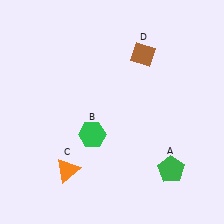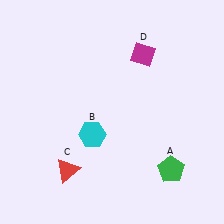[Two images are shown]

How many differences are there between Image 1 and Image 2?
There are 3 differences between the two images.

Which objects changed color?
B changed from green to cyan. C changed from orange to red. D changed from brown to magenta.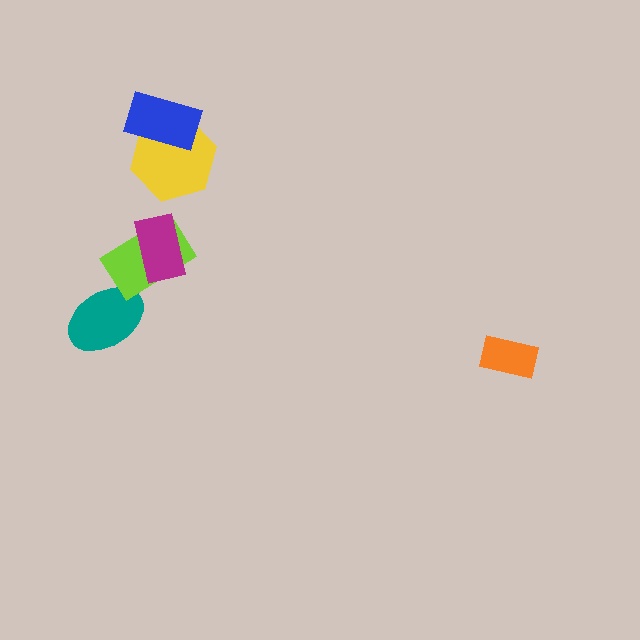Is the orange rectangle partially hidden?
No, no other shape covers it.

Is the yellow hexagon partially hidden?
Yes, it is partially covered by another shape.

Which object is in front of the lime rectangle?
The magenta rectangle is in front of the lime rectangle.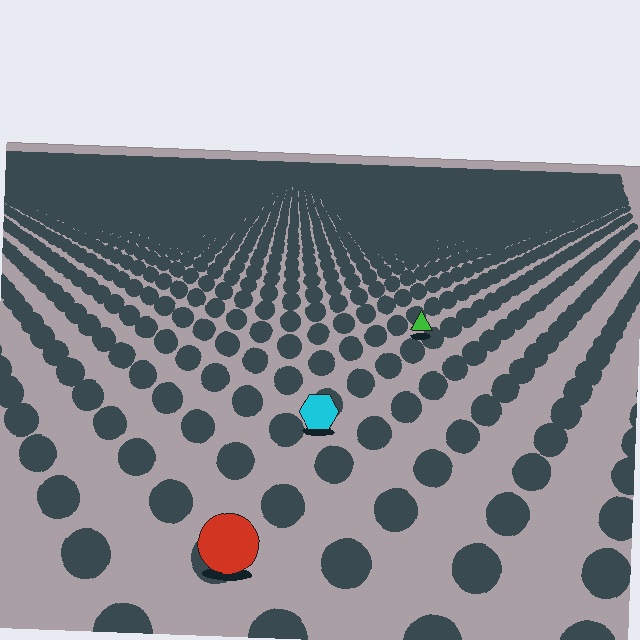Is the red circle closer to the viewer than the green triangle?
Yes. The red circle is closer — you can tell from the texture gradient: the ground texture is coarser near it.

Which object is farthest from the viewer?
The green triangle is farthest from the viewer. It appears smaller and the ground texture around it is denser.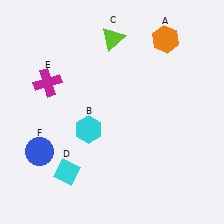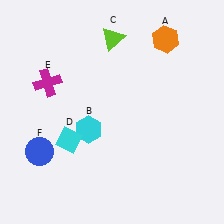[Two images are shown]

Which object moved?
The cyan diamond (D) moved up.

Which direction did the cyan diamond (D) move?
The cyan diamond (D) moved up.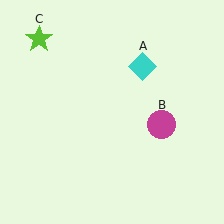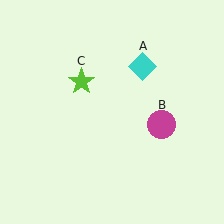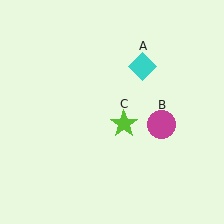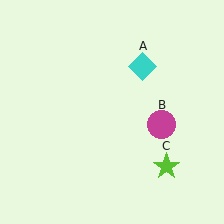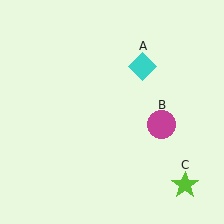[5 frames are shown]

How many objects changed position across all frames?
1 object changed position: lime star (object C).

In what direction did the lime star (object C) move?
The lime star (object C) moved down and to the right.